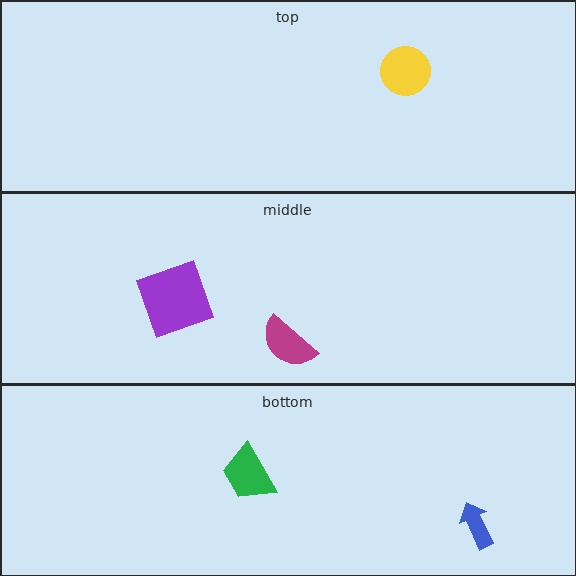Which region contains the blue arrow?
The bottom region.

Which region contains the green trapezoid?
The bottom region.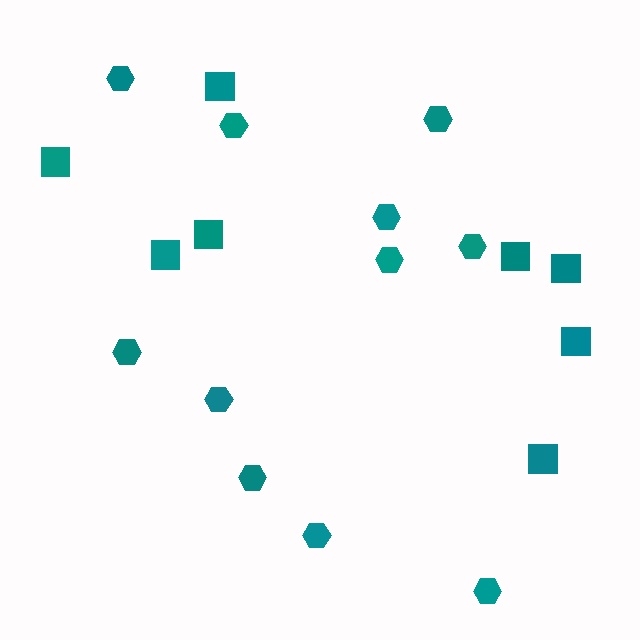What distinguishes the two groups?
There are 2 groups: one group of hexagons (11) and one group of squares (8).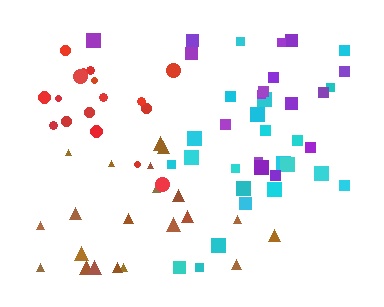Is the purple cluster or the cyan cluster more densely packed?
Cyan.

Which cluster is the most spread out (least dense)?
Purple.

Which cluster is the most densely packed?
Red.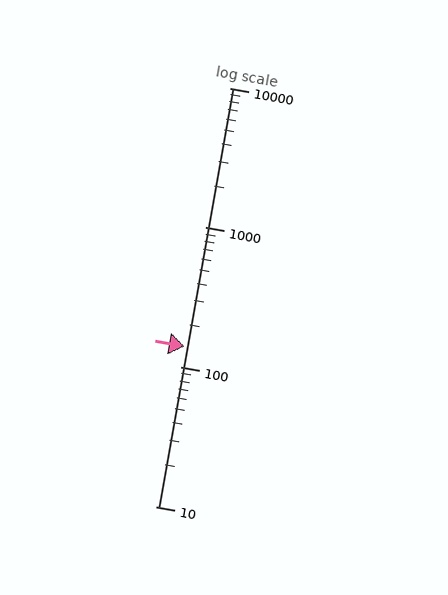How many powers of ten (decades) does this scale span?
The scale spans 3 decades, from 10 to 10000.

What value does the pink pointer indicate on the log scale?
The pointer indicates approximately 140.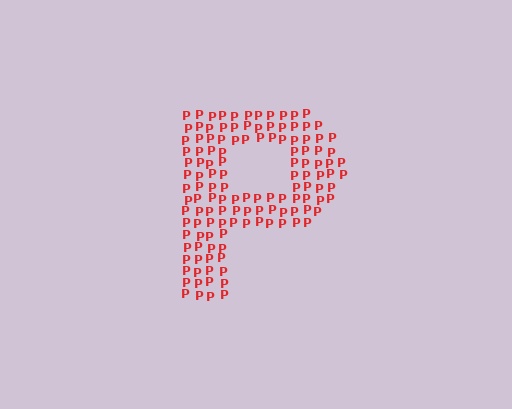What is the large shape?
The large shape is the letter P.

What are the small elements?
The small elements are letter P's.